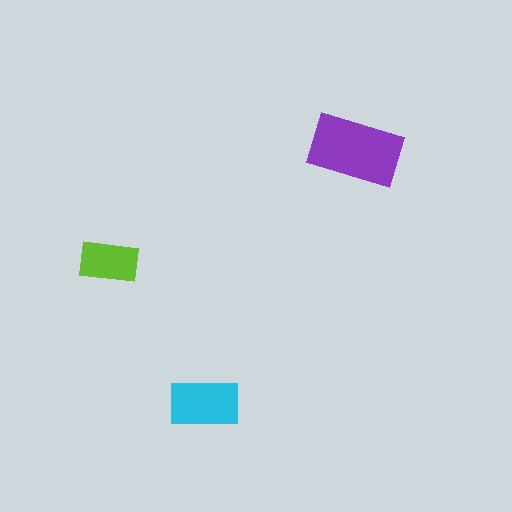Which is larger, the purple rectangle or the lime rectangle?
The purple one.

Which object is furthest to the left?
The lime rectangle is leftmost.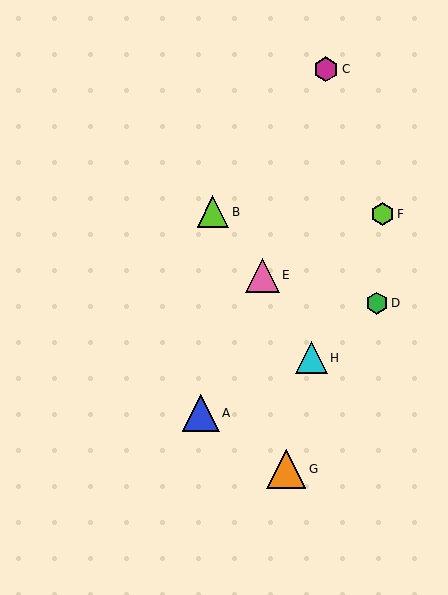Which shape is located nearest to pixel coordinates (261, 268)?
The pink triangle (labeled E) at (263, 275) is nearest to that location.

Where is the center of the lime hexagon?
The center of the lime hexagon is at (382, 214).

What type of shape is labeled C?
Shape C is a magenta hexagon.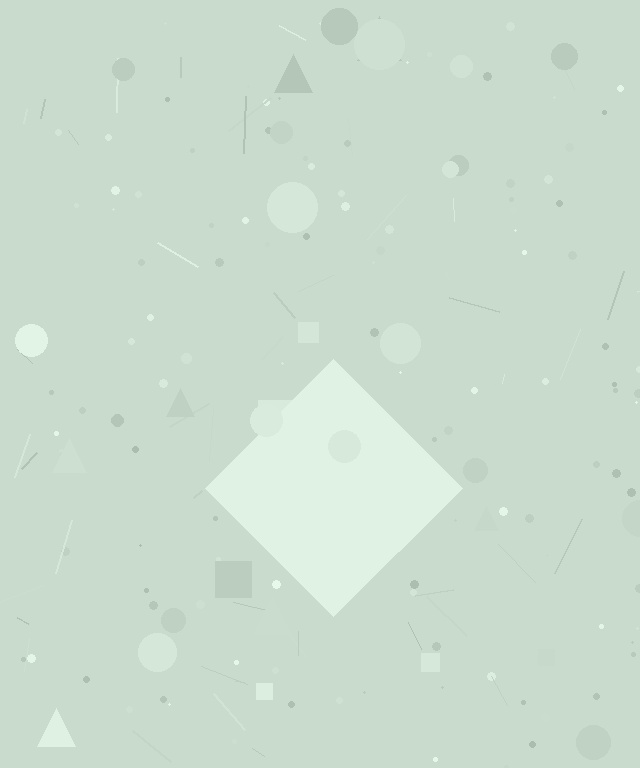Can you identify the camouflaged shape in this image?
The camouflaged shape is a diamond.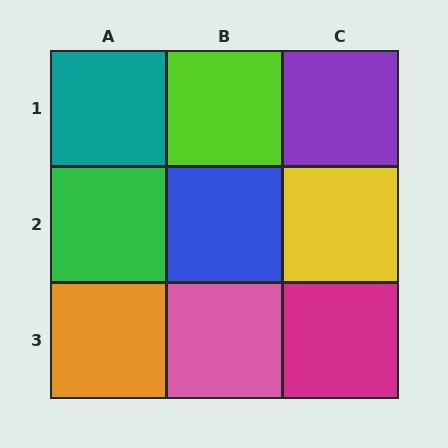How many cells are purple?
1 cell is purple.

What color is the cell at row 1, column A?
Teal.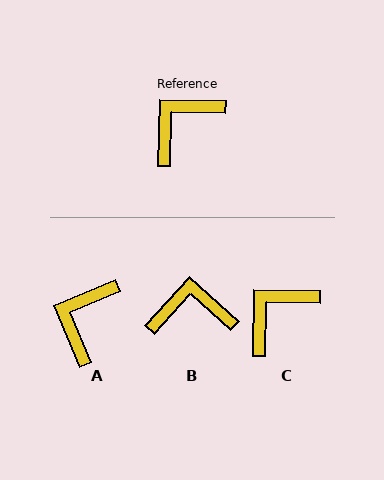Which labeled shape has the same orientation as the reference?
C.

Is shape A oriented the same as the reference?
No, it is off by about 24 degrees.